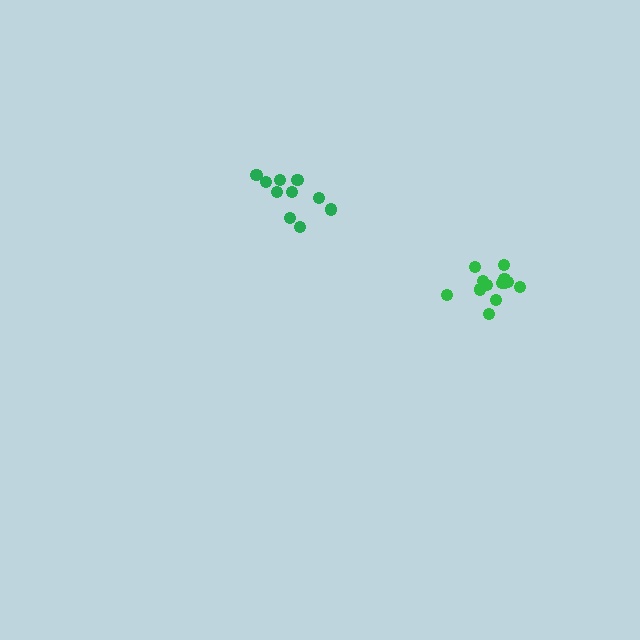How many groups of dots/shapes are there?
There are 2 groups.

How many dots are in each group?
Group 1: 10 dots, Group 2: 13 dots (23 total).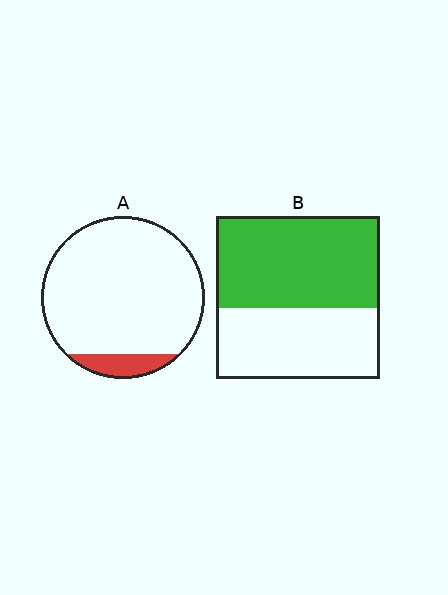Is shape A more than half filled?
No.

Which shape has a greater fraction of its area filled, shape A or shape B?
Shape B.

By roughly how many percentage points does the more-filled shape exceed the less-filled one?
By roughly 45 percentage points (B over A).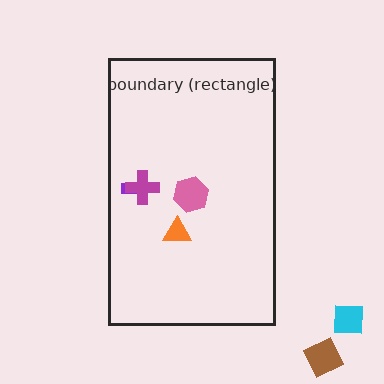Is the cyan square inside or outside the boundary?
Outside.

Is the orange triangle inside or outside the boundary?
Inside.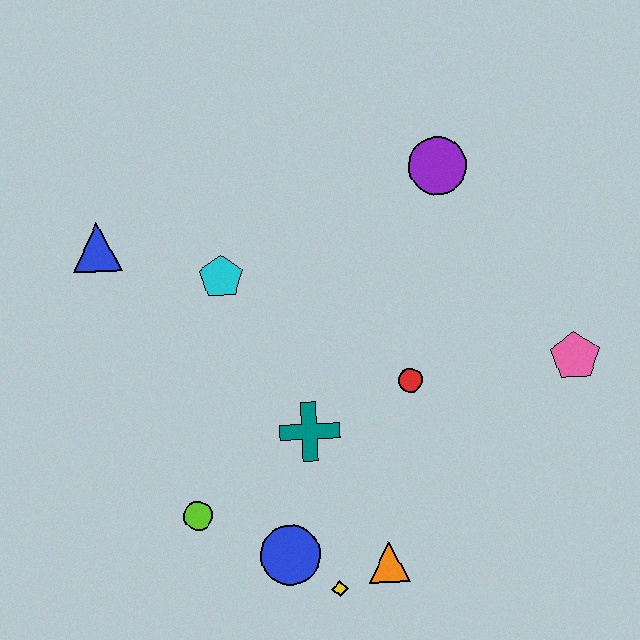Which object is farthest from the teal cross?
The purple circle is farthest from the teal cross.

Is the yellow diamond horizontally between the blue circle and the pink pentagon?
Yes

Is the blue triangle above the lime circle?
Yes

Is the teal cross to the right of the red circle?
No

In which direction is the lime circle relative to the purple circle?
The lime circle is below the purple circle.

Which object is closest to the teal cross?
The red circle is closest to the teal cross.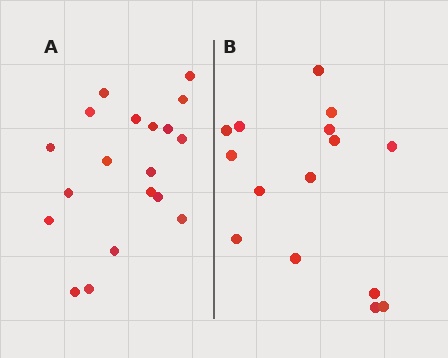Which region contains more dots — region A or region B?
Region A (the left region) has more dots.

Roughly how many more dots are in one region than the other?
Region A has about 4 more dots than region B.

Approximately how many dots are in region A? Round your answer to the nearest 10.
About 20 dots. (The exact count is 19, which rounds to 20.)